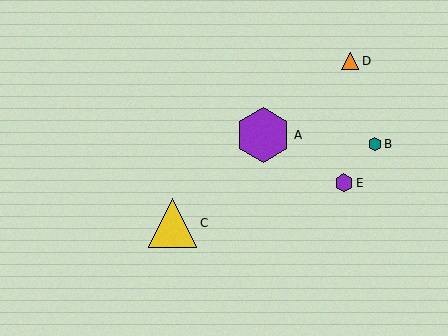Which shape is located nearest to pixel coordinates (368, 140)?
The teal hexagon (labeled B) at (375, 144) is nearest to that location.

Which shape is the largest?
The purple hexagon (labeled A) is the largest.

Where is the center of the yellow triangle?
The center of the yellow triangle is at (173, 223).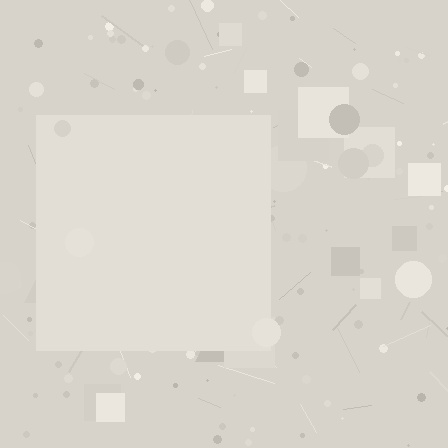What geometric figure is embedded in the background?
A square is embedded in the background.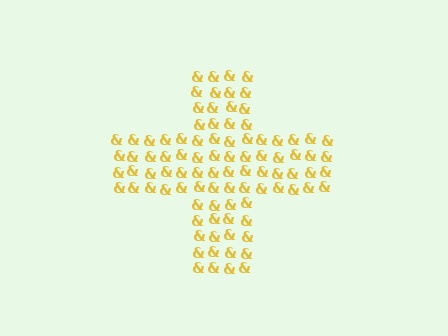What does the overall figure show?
The overall figure shows a cross.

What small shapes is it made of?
It is made of small ampersands.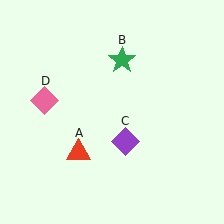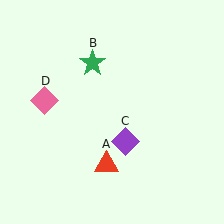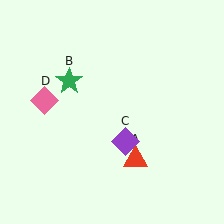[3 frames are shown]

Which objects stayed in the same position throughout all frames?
Purple diamond (object C) and pink diamond (object D) remained stationary.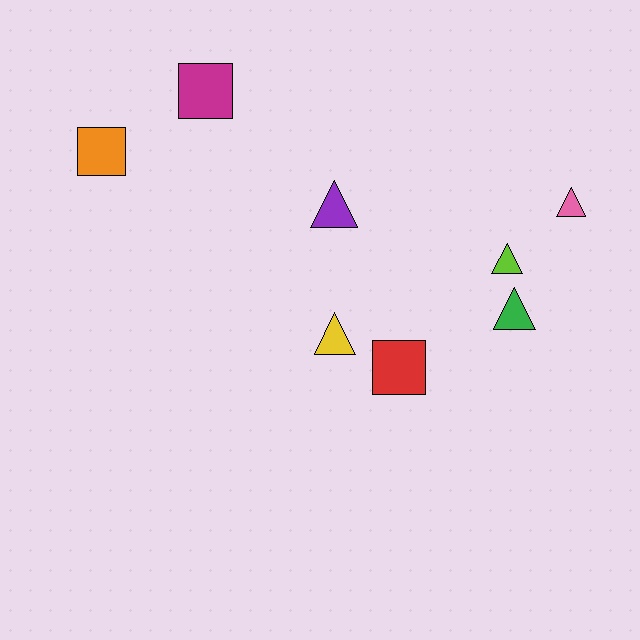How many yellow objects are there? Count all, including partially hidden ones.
There is 1 yellow object.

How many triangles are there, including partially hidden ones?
There are 5 triangles.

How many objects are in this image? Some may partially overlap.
There are 8 objects.